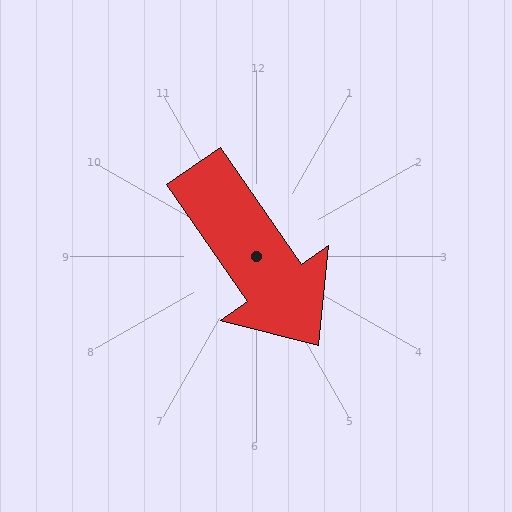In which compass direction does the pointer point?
Southeast.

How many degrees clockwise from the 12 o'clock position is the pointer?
Approximately 145 degrees.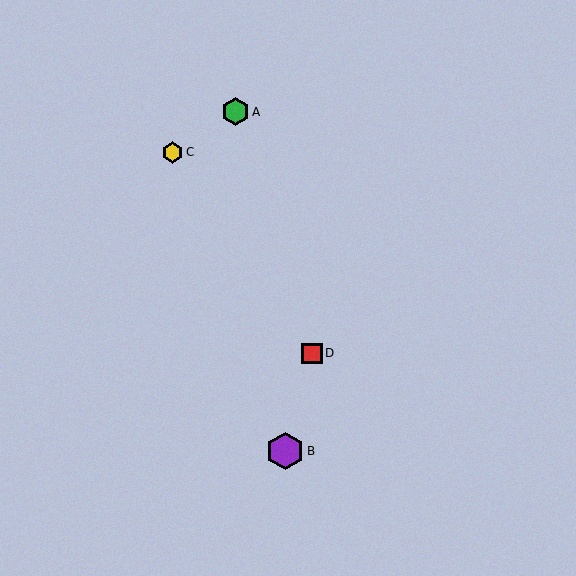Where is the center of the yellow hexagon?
The center of the yellow hexagon is at (173, 152).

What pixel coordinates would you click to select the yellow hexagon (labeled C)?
Click at (173, 152) to select the yellow hexagon C.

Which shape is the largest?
The purple hexagon (labeled B) is the largest.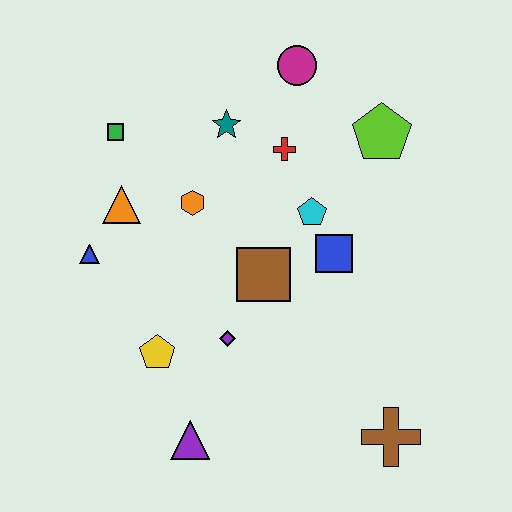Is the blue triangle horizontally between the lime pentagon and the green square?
No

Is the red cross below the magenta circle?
Yes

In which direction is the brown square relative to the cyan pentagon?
The brown square is below the cyan pentagon.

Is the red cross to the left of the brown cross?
Yes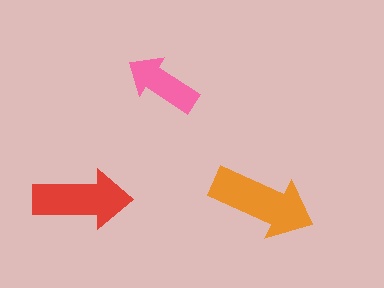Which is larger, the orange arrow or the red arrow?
The orange one.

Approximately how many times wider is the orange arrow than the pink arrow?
About 1.5 times wider.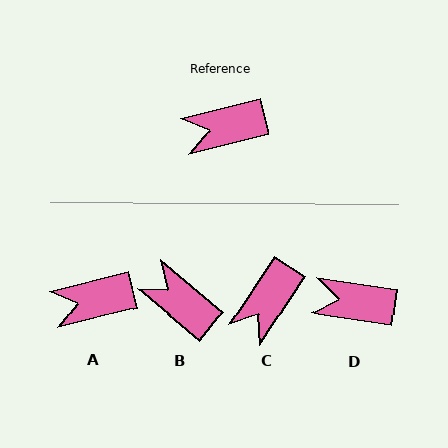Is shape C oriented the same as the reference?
No, it is off by about 43 degrees.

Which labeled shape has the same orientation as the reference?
A.